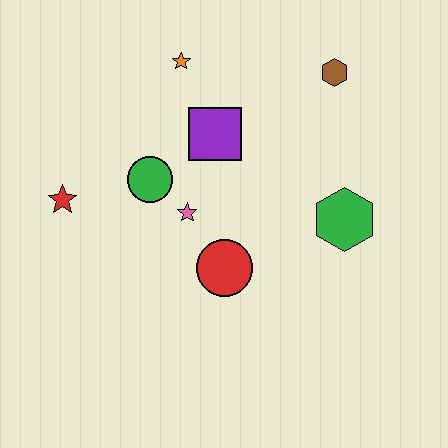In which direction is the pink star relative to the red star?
The pink star is to the right of the red star.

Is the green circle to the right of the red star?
Yes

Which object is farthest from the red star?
The brown hexagon is farthest from the red star.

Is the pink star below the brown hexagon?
Yes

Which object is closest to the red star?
The green circle is closest to the red star.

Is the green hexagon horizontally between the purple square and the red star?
No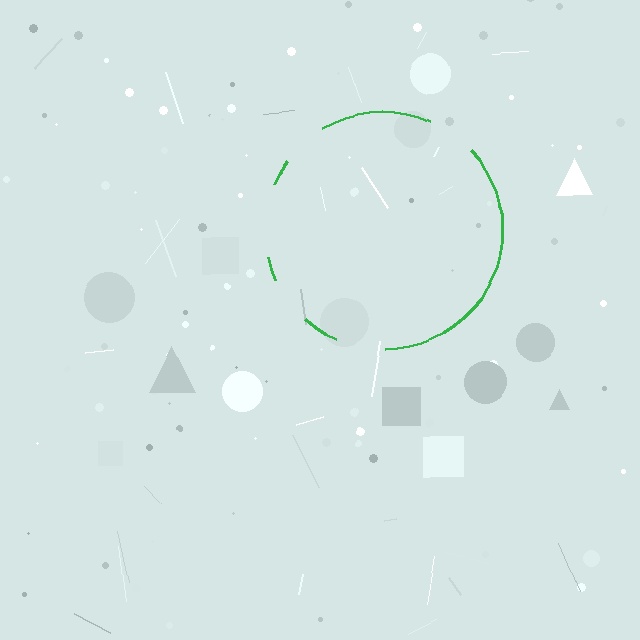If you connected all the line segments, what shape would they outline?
They would outline a circle.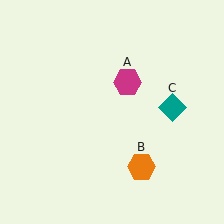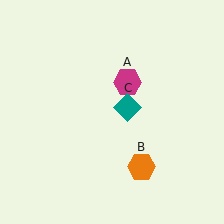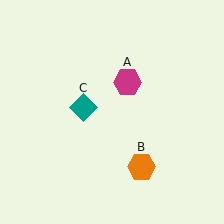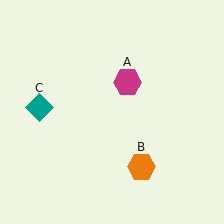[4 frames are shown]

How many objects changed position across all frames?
1 object changed position: teal diamond (object C).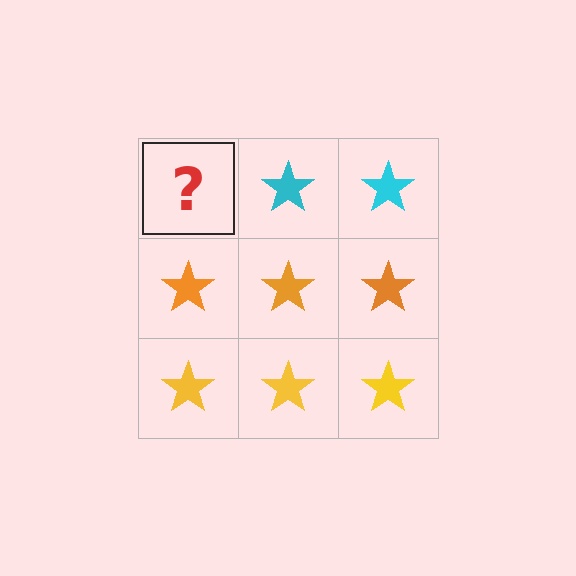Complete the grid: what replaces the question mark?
The question mark should be replaced with a cyan star.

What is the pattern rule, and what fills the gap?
The rule is that each row has a consistent color. The gap should be filled with a cyan star.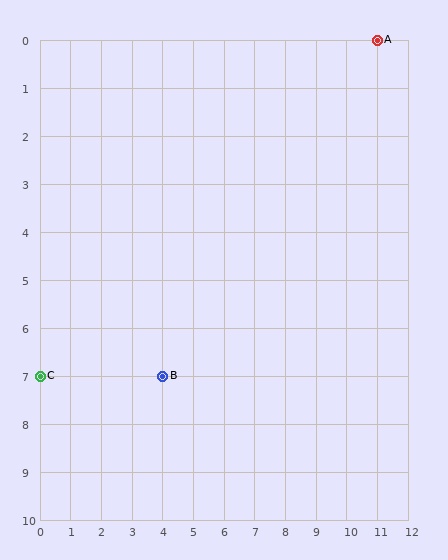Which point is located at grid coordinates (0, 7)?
Point C is at (0, 7).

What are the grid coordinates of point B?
Point B is at grid coordinates (4, 7).